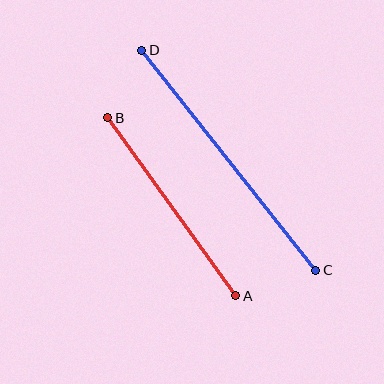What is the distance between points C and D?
The distance is approximately 281 pixels.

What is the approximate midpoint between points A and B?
The midpoint is at approximately (172, 207) pixels.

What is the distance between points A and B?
The distance is approximately 219 pixels.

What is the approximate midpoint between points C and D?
The midpoint is at approximately (229, 160) pixels.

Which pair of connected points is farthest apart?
Points C and D are farthest apart.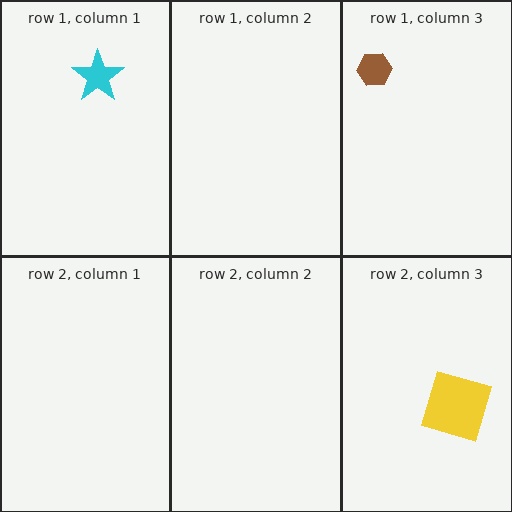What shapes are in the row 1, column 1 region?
The cyan star.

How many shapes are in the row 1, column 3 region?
1.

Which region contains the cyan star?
The row 1, column 1 region.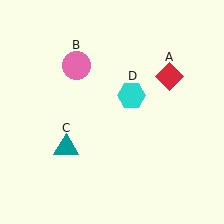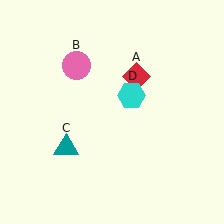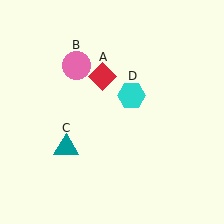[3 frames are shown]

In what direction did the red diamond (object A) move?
The red diamond (object A) moved left.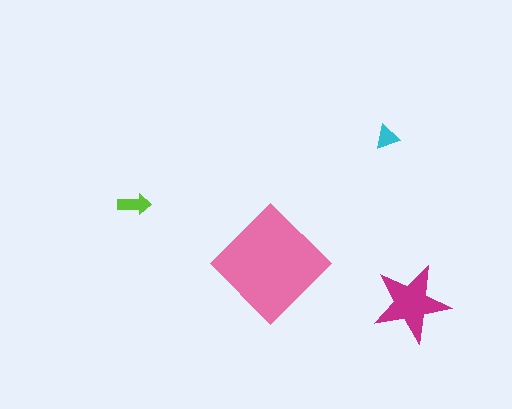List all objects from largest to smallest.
The pink diamond, the magenta star, the lime arrow, the cyan triangle.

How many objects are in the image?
There are 4 objects in the image.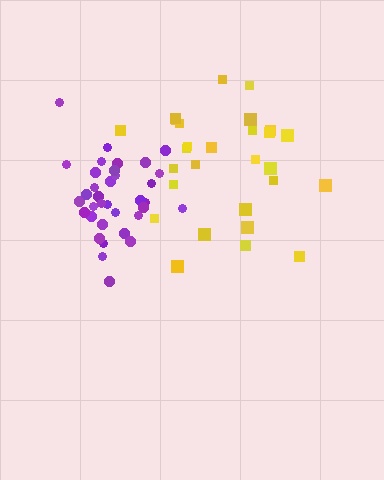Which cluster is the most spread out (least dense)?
Yellow.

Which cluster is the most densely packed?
Purple.